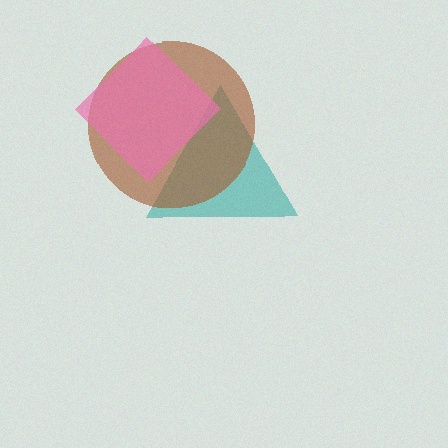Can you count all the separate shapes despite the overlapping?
Yes, there are 3 separate shapes.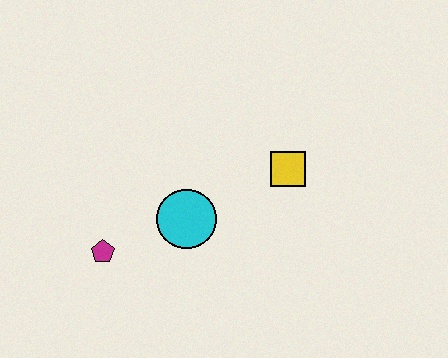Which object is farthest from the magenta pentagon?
The yellow square is farthest from the magenta pentagon.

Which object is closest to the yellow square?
The cyan circle is closest to the yellow square.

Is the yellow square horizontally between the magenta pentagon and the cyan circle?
No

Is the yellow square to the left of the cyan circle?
No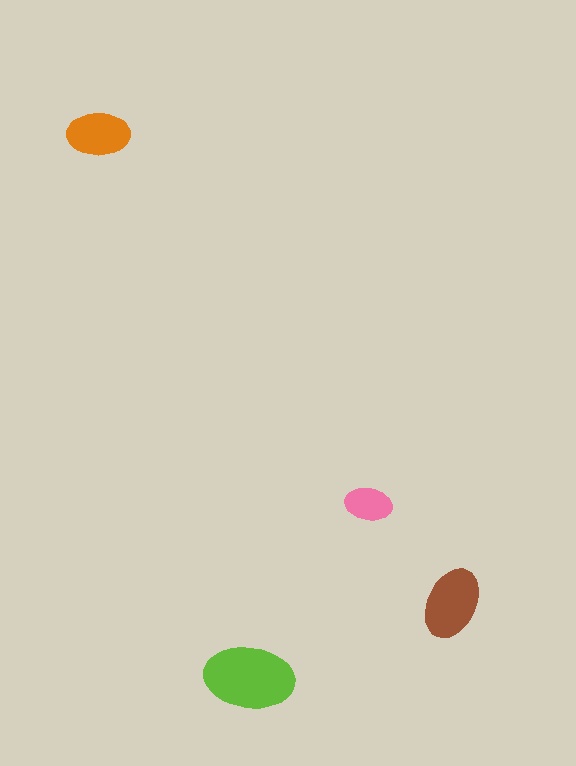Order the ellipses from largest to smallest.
the lime one, the brown one, the orange one, the pink one.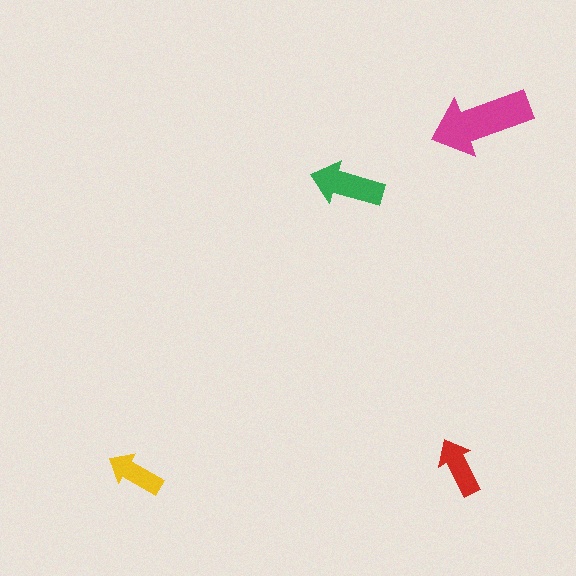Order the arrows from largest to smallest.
the magenta one, the green one, the red one, the yellow one.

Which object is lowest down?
The yellow arrow is bottommost.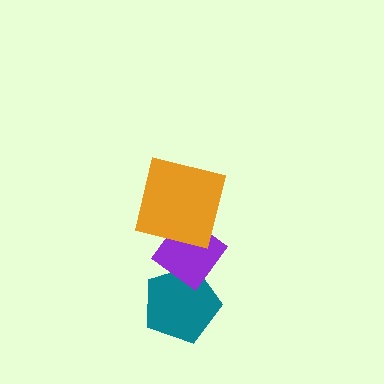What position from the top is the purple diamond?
The purple diamond is 2nd from the top.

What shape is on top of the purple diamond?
The orange square is on top of the purple diamond.